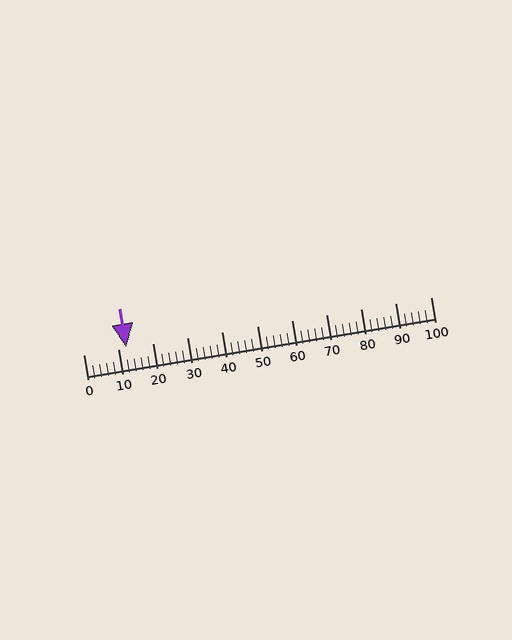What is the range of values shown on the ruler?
The ruler shows values from 0 to 100.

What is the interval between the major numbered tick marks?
The major tick marks are spaced 10 units apart.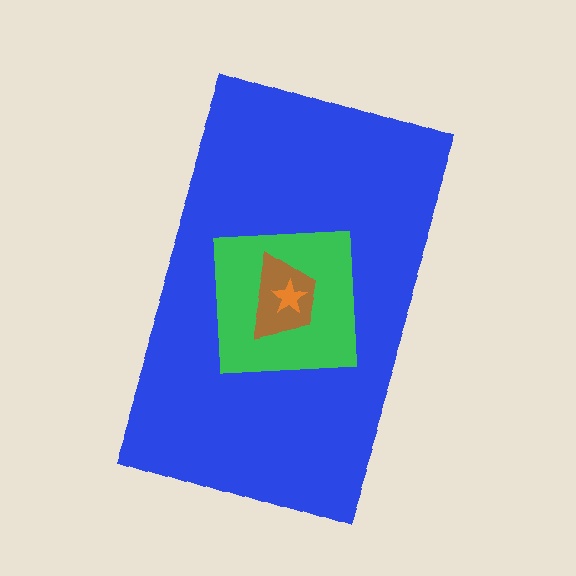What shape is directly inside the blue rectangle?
The green square.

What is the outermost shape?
The blue rectangle.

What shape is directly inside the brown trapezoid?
The orange star.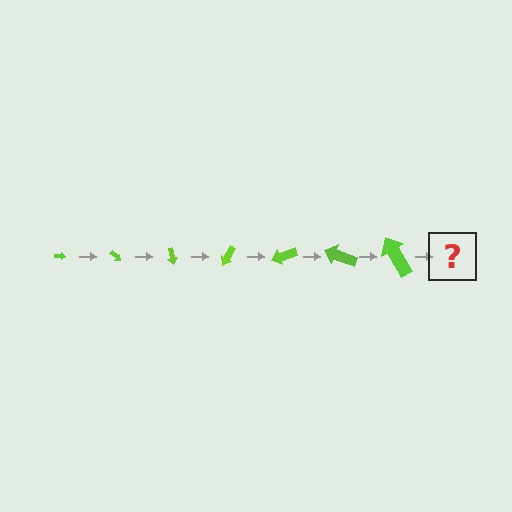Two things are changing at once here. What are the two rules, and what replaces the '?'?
The two rules are that the arrow grows larger each step and it rotates 40 degrees each step. The '?' should be an arrow, larger than the previous one and rotated 280 degrees from the start.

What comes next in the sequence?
The next element should be an arrow, larger than the previous one and rotated 280 degrees from the start.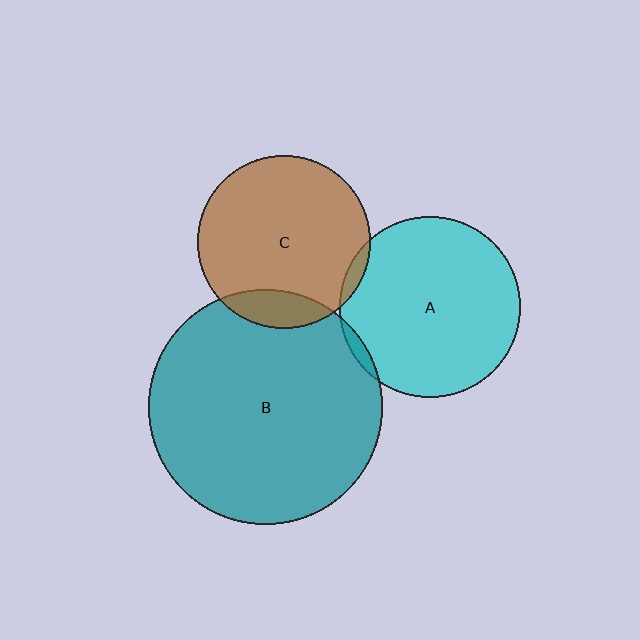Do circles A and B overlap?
Yes.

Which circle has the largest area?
Circle B (teal).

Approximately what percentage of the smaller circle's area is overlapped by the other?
Approximately 5%.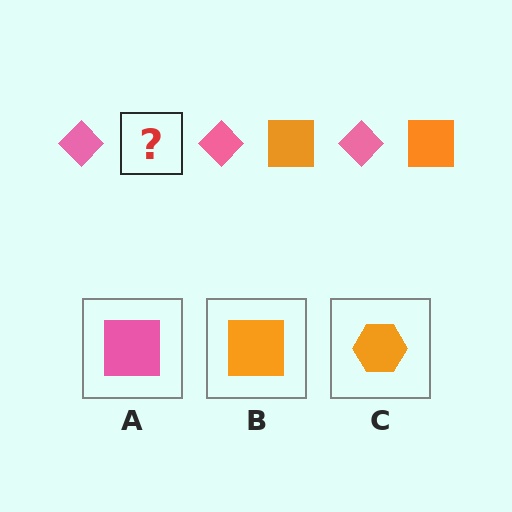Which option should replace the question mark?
Option B.